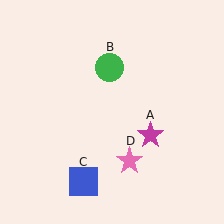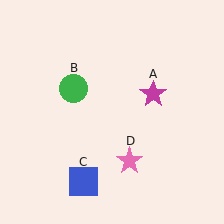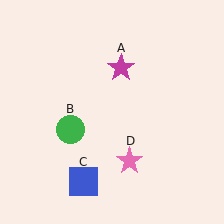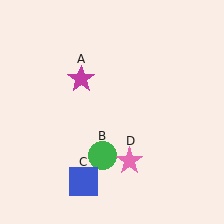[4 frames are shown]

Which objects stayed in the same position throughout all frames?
Blue square (object C) and pink star (object D) remained stationary.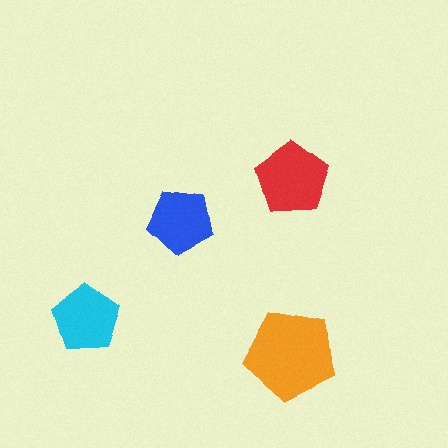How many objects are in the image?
There are 4 objects in the image.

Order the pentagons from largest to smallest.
the orange one, the red one, the cyan one, the blue one.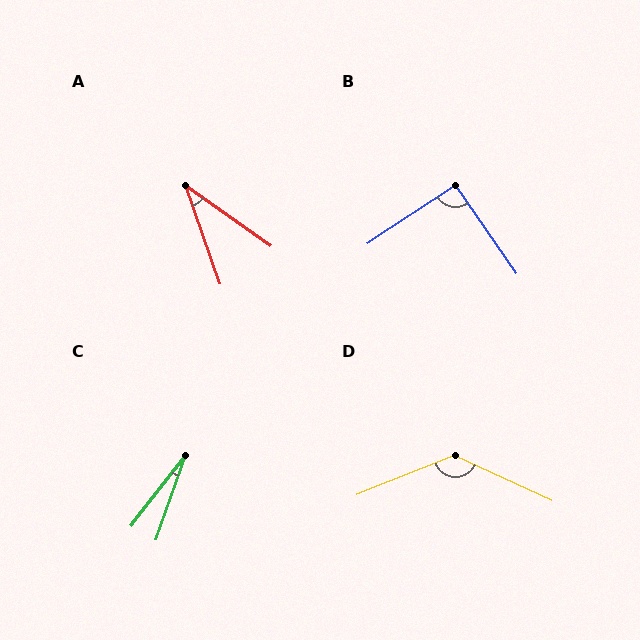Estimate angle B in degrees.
Approximately 92 degrees.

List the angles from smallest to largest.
C (19°), A (36°), B (92°), D (133°).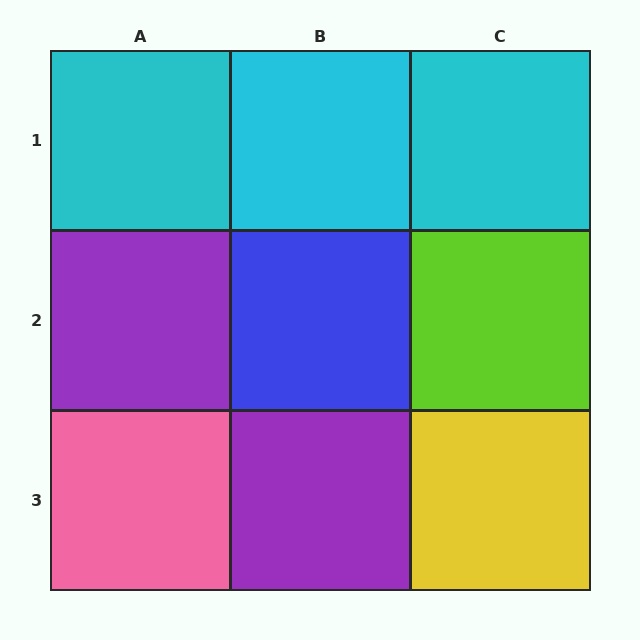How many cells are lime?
1 cell is lime.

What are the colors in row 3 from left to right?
Pink, purple, yellow.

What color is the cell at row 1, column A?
Cyan.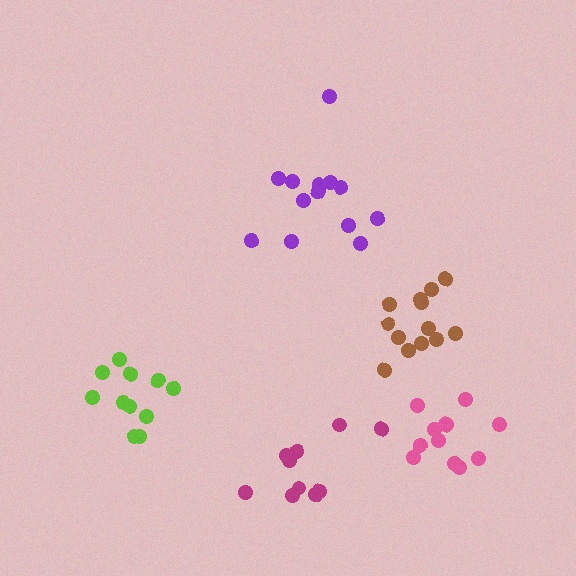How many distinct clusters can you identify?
There are 5 distinct clusters.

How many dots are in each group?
Group 1: 13 dots, Group 2: 10 dots, Group 3: 11 dots, Group 4: 13 dots, Group 5: 12 dots (59 total).